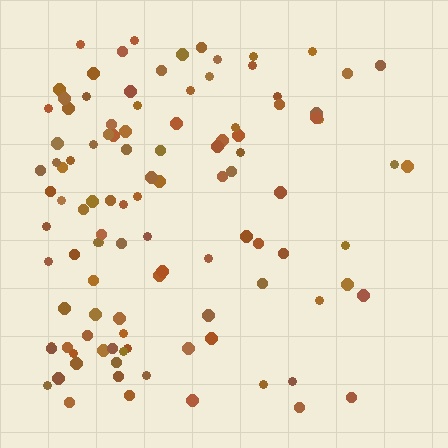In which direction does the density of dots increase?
From right to left, with the left side densest.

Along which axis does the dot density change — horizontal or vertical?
Horizontal.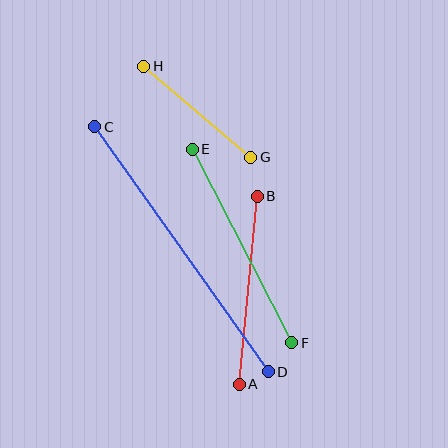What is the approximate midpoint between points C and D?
The midpoint is at approximately (182, 249) pixels.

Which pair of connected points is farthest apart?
Points C and D are farthest apart.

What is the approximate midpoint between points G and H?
The midpoint is at approximately (197, 112) pixels.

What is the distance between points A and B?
The distance is approximately 189 pixels.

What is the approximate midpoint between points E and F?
The midpoint is at approximately (242, 246) pixels.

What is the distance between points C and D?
The distance is approximately 300 pixels.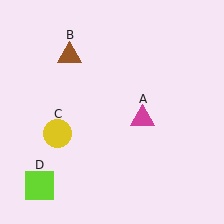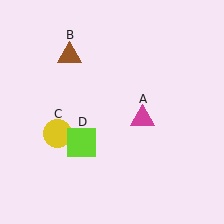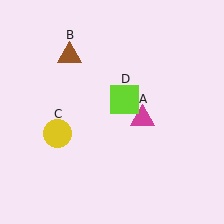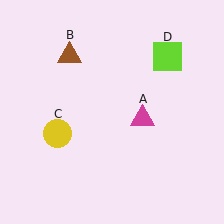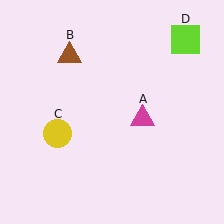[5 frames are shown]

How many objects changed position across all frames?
1 object changed position: lime square (object D).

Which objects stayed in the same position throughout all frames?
Magenta triangle (object A) and brown triangle (object B) and yellow circle (object C) remained stationary.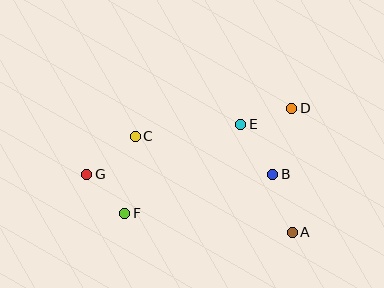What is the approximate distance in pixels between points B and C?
The distance between B and C is approximately 143 pixels.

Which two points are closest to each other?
Points D and E are closest to each other.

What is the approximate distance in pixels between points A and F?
The distance between A and F is approximately 168 pixels.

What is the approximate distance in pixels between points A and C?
The distance between A and C is approximately 184 pixels.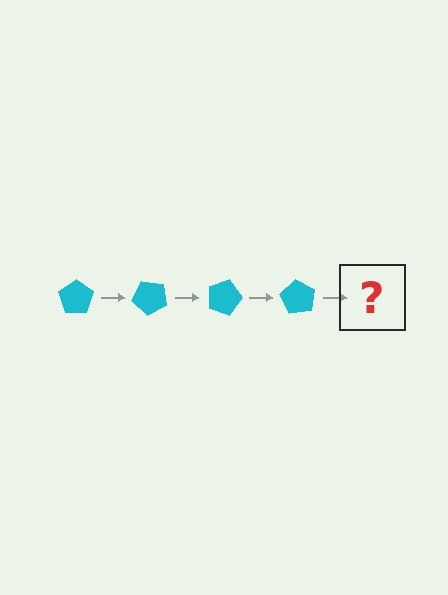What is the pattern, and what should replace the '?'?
The pattern is that the pentagon rotates 45 degrees each step. The '?' should be a cyan pentagon rotated 180 degrees.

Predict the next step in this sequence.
The next step is a cyan pentagon rotated 180 degrees.